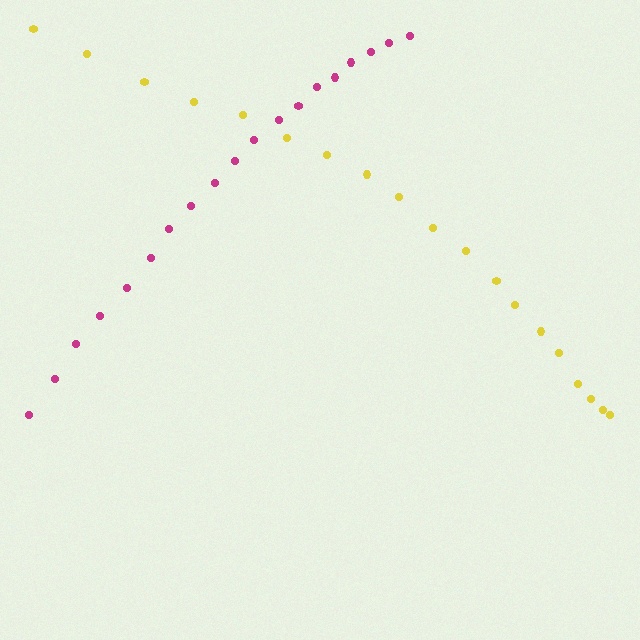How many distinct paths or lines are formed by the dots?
There are 2 distinct paths.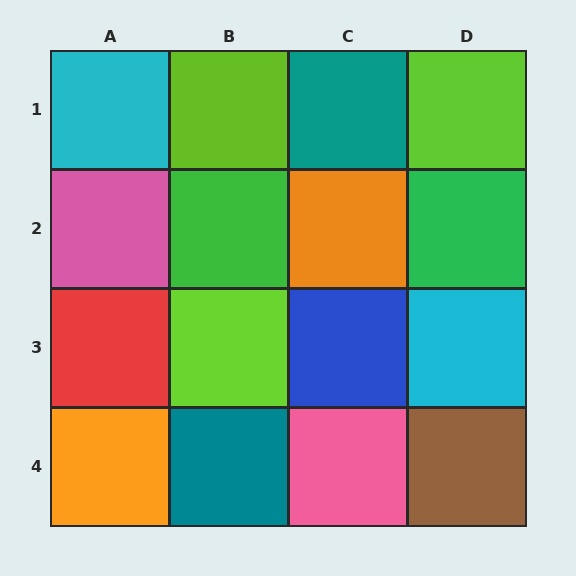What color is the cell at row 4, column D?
Brown.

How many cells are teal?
2 cells are teal.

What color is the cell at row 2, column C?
Orange.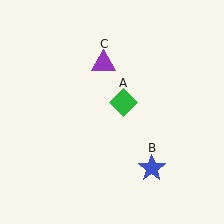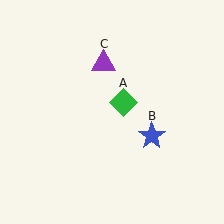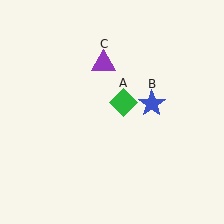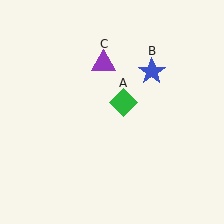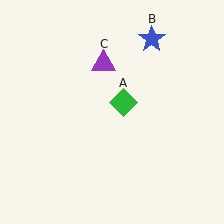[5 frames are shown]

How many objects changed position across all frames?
1 object changed position: blue star (object B).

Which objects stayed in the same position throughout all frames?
Green diamond (object A) and purple triangle (object C) remained stationary.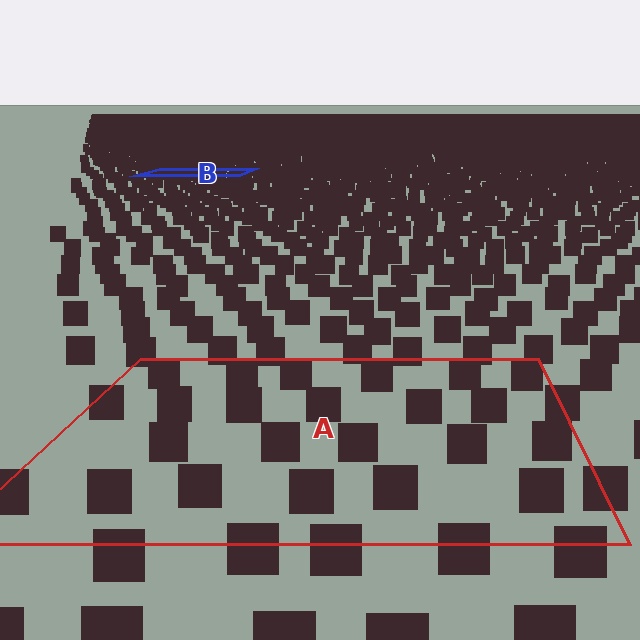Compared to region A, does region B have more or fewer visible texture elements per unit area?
Region B has more texture elements per unit area — they are packed more densely because it is farther away.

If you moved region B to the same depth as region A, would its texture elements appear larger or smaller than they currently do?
They would appear larger. At a closer depth, the same texture elements are projected at a bigger on-screen size.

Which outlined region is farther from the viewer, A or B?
Region B is farther from the viewer — the texture elements inside it appear smaller and more densely packed.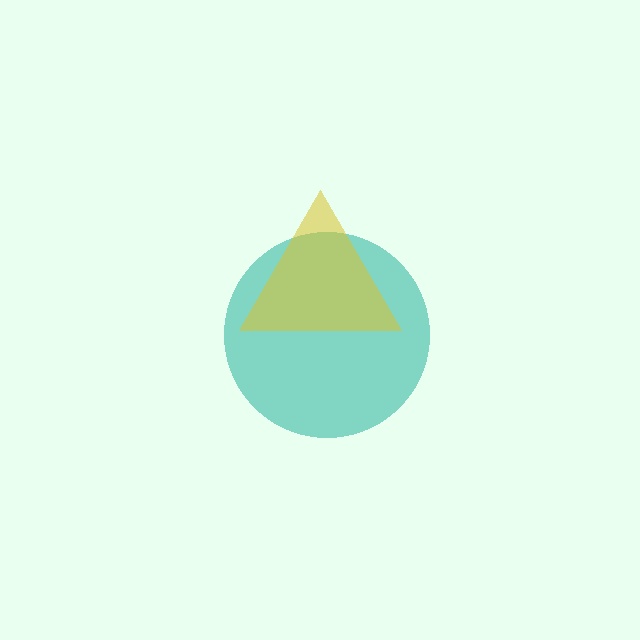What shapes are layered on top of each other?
The layered shapes are: a teal circle, a yellow triangle.